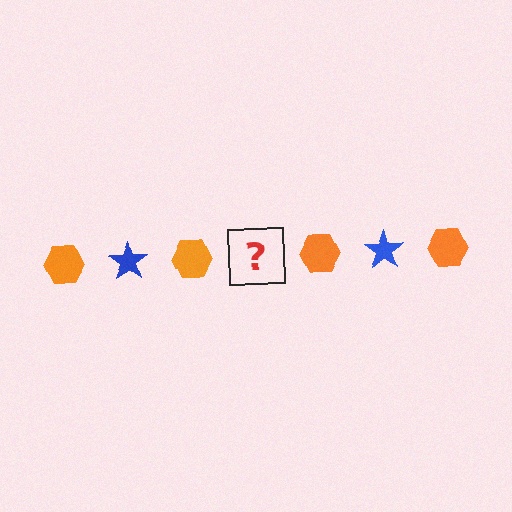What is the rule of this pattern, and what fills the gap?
The rule is that the pattern alternates between orange hexagon and blue star. The gap should be filled with a blue star.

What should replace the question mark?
The question mark should be replaced with a blue star.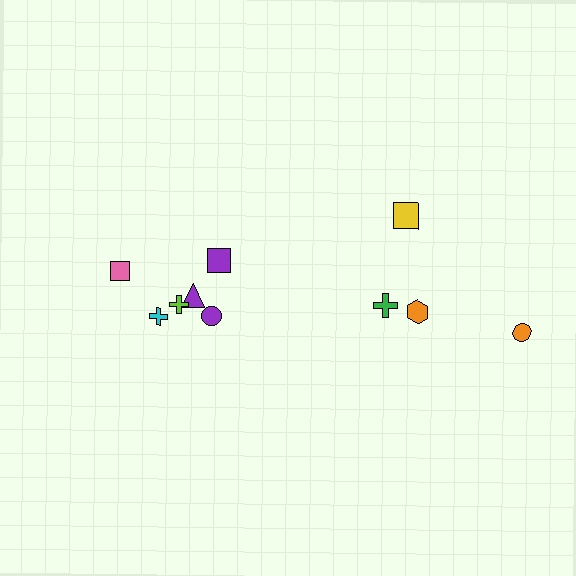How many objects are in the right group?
There are 4 objects.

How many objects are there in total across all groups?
There are 10 objects.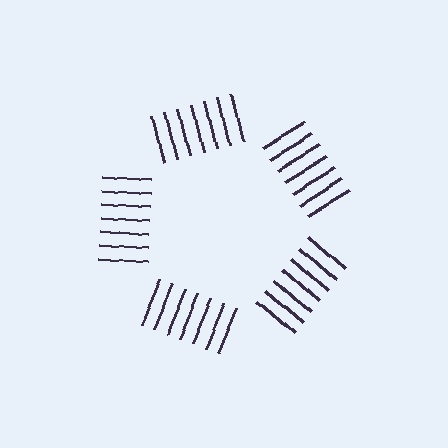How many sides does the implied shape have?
5 sides — the line-ends trace a pentagon.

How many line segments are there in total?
35 — 7 along each of the 5 edges.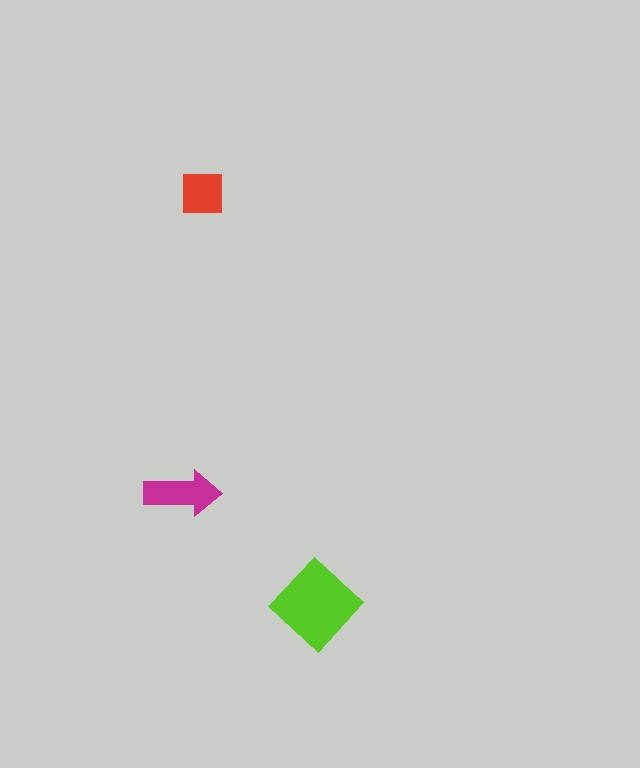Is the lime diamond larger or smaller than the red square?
Larger.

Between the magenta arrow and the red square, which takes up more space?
The magenta arrow.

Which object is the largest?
The lime diamond.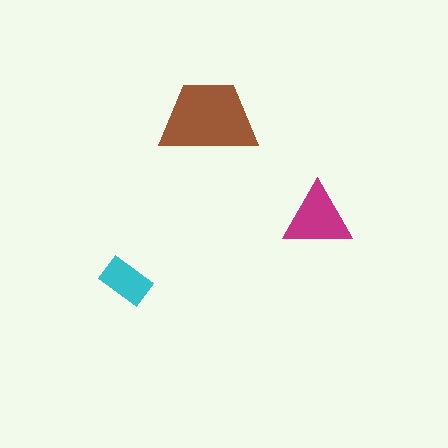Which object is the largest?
The brown trapezoid.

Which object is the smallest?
The cyan rectangle.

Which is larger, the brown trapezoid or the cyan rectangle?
The brown trapezoid.